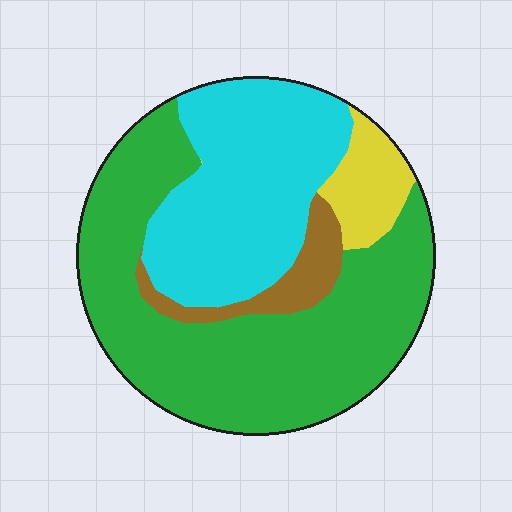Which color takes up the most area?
Green, at roughly 50%.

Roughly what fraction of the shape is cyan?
Cyan takes up about one third (1/3) of the shape.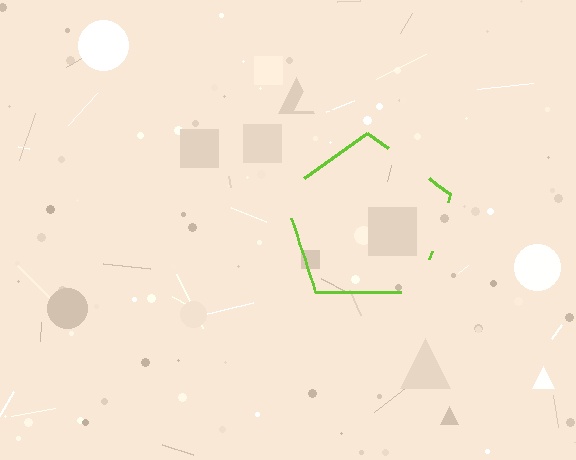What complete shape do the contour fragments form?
The contour fragments form a pentagon.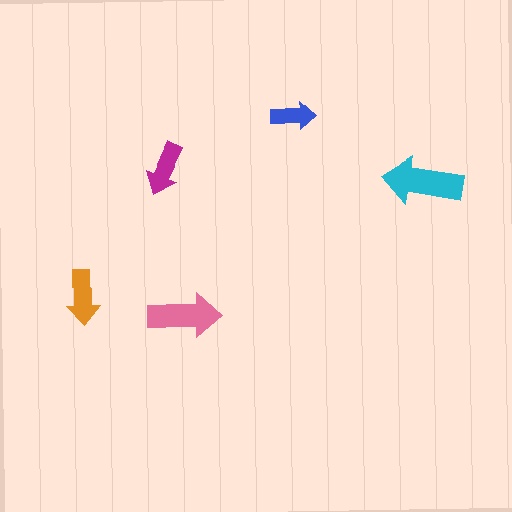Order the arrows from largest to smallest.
the cyan one, the pink one, the orange one, the magenta one, the blue one.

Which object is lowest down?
The pink arrow is bottommost.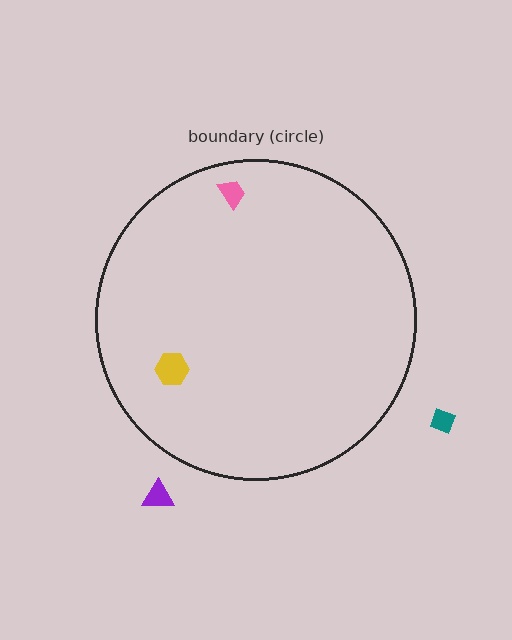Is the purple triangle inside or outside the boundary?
Outside.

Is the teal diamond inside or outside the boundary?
Outside.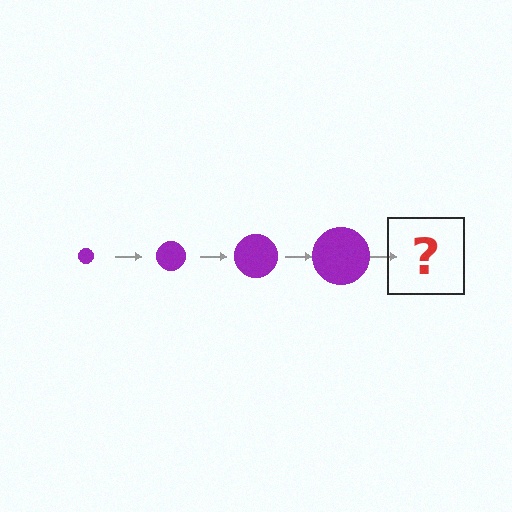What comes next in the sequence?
The next element should be a purple circle, larger than the previous one.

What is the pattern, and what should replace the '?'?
The pattern is that the circle gets progressively larger each step. The '?' should be a purple circle, larger than the previous one.